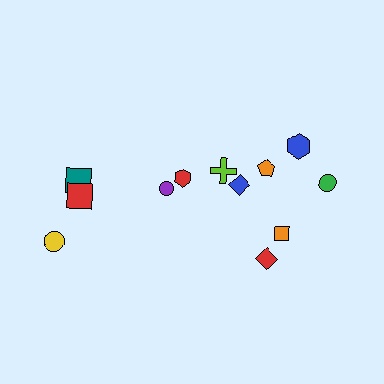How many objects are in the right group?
There are 7 objects.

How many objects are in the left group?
There are 5 objects.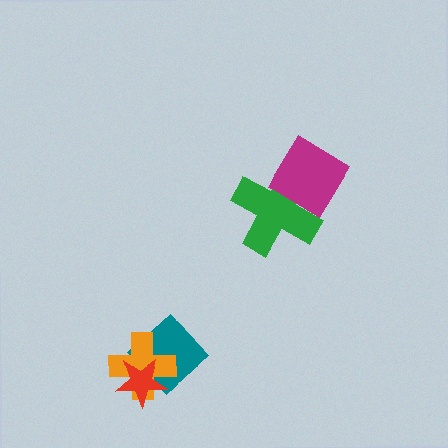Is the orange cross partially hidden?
Yes, it is partially covered by another shape.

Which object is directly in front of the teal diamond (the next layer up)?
The orange cross is directly in front of the teal diamond.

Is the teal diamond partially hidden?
Yes, it is partially covered by another shape.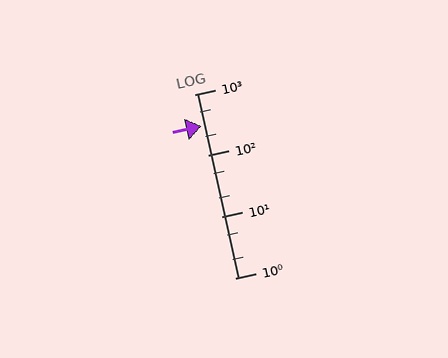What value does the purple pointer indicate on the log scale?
The pointer indicates approximately 300.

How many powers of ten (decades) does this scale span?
The scale spans 3 decades, from 1 to 1000.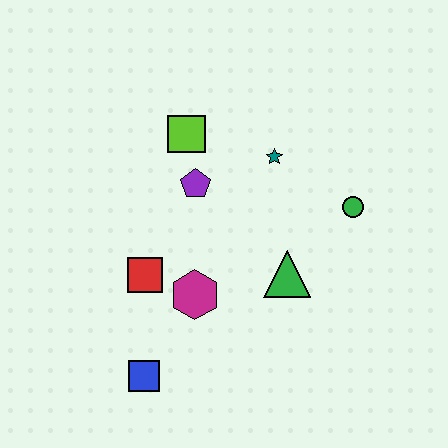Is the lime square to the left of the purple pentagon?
Yes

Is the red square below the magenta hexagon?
No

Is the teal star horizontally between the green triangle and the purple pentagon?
Yes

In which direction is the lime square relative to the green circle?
The lime square is to the left of the green circle.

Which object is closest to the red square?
The magenta hexagon is closest to the red square.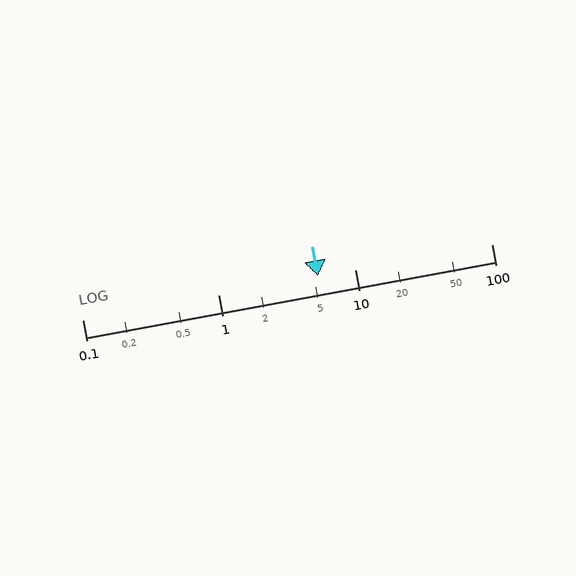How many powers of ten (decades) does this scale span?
The scale spans 3 decades, from 0.1 to 100.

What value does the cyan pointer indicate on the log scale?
The pointer indicates approximately 5.3.